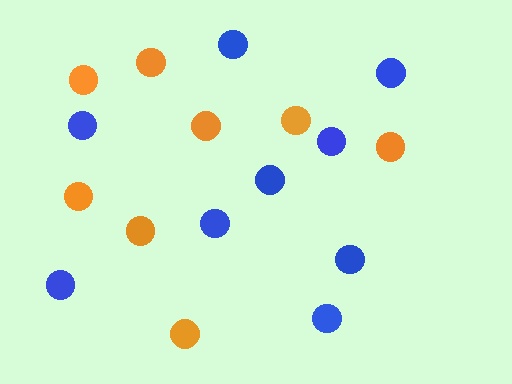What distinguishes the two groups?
There are 2 groups: one group of orange circles (8) and one group of blue circles (9).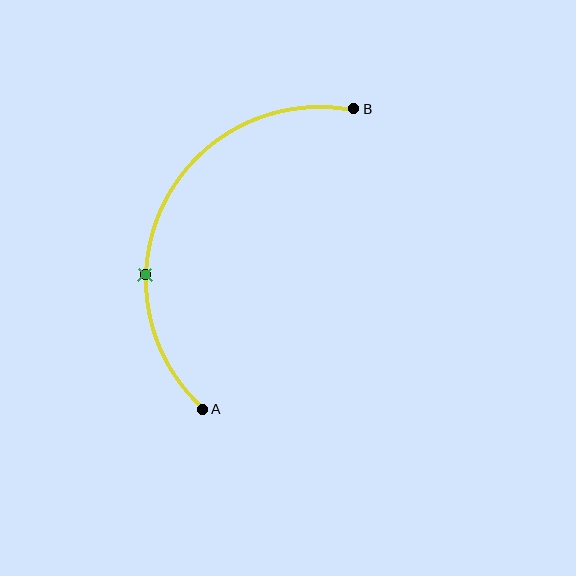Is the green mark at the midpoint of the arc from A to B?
No. The green mark lies on the arc but is closer to endpoint A. The arc midpoint would be at the point on the curve equidistant along the arc from both A and B.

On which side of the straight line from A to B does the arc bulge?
The arc bulges to the left of the straight line connecting A and B.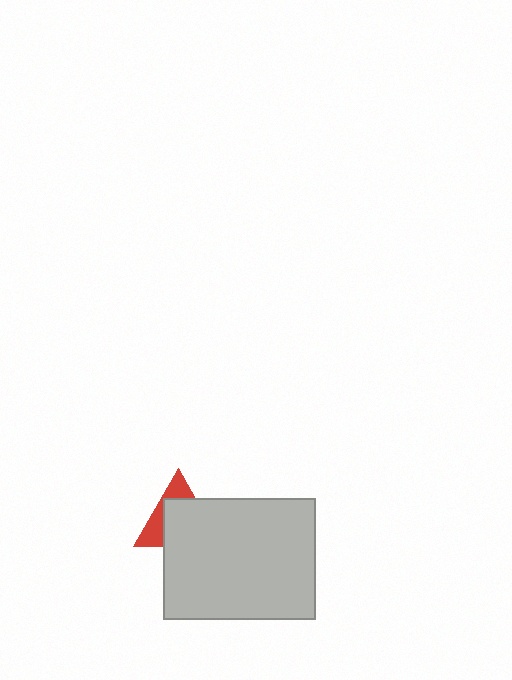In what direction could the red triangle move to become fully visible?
The red triangle could move toward the upper-left. That would shift it out from behind the light gray rectangle entirely.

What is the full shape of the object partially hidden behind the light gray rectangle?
The partially hidden object is a red triangle.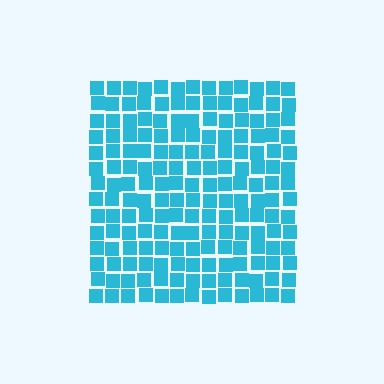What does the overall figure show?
The overall figure shows a square.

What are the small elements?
The small elements are squares.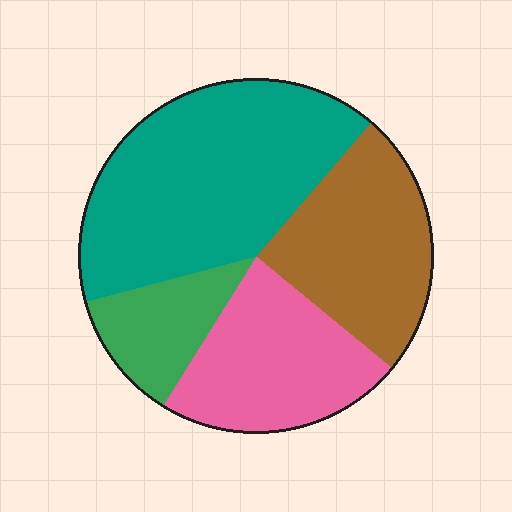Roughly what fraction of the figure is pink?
Pink covers 23% of the figure.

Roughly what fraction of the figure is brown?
Brown covers roughly 25% of the figure.